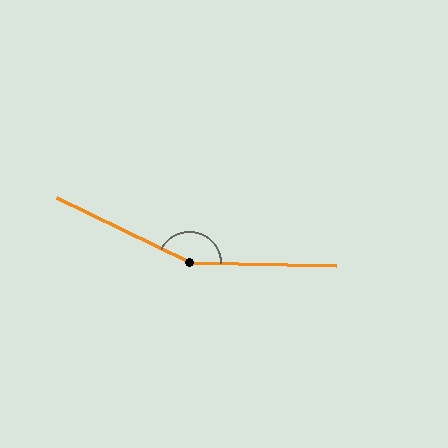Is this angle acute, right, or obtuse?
It is obtuse.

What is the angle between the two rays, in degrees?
Approximately 155 degrees.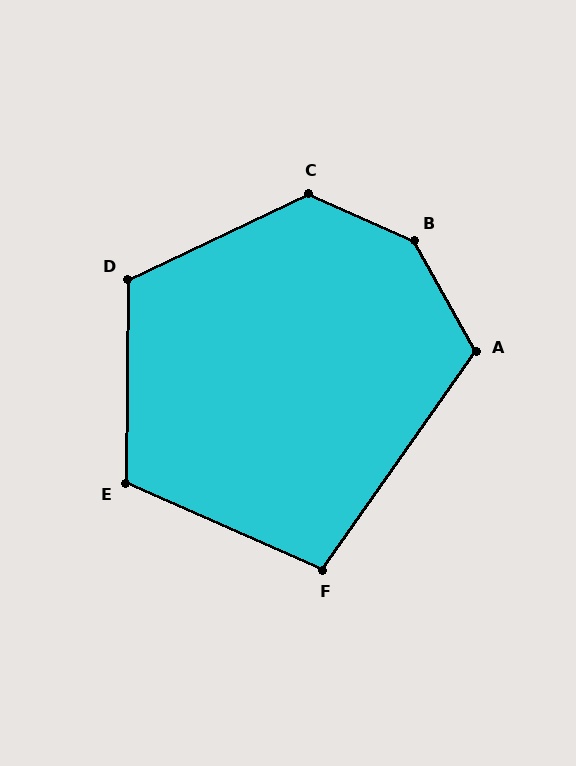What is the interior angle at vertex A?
Approximately 116 degrees (obtuse).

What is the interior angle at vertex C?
Approximately 131 degrees (obtuse).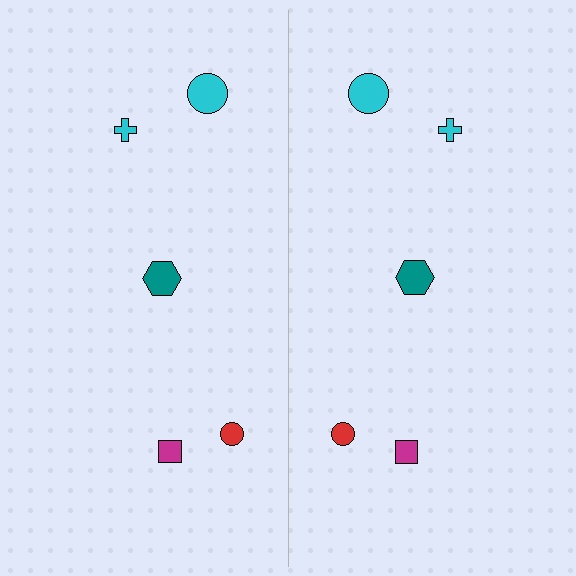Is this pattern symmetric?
Yes, this pattern has bilateral (reflection) symmetry.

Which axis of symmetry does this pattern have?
The pattern has a vertical axis of symmetry running through the center of the image.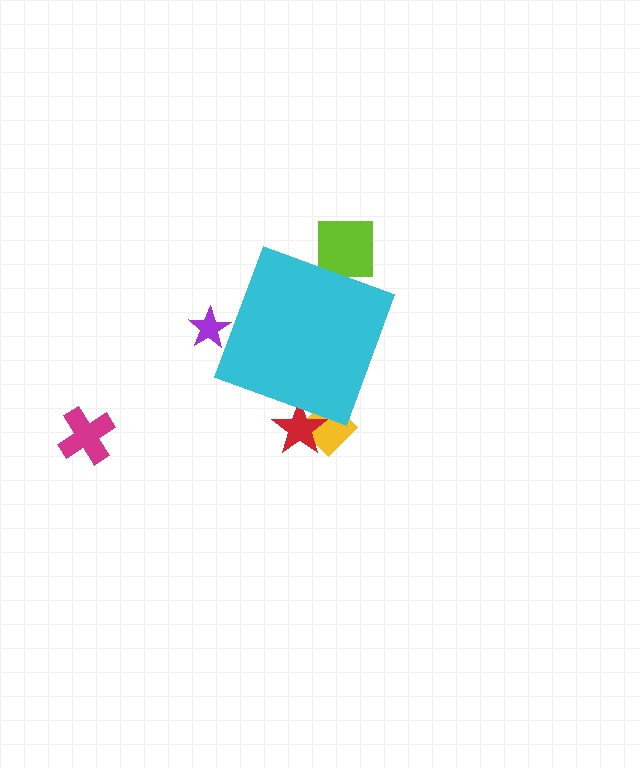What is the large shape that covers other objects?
A cyan diamond.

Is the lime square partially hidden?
Yes, the lime square is partially hidden behind the cyan diamond.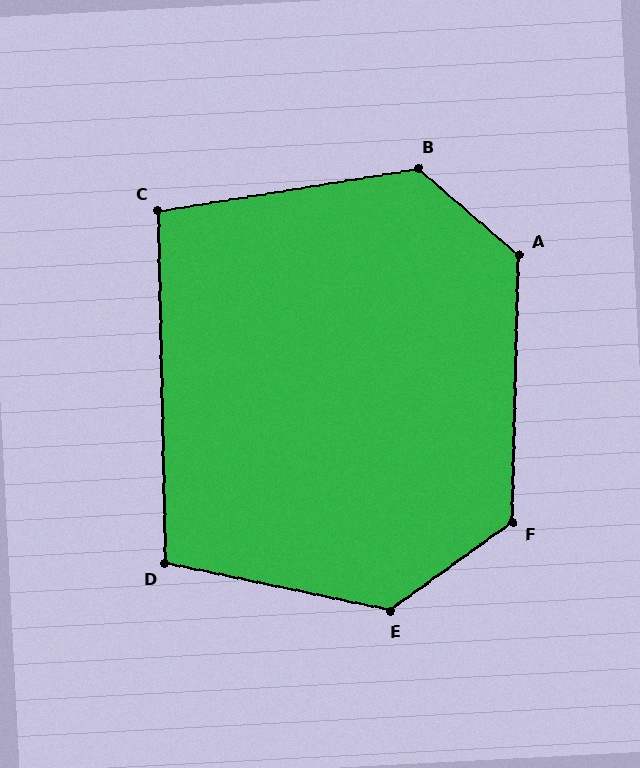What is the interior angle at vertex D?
Approximately 103 degrees (obtuse).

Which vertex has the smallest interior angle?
C, at approximately 98 degrees.